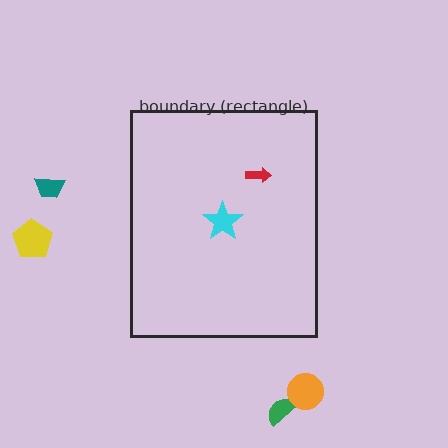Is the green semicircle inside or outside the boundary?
Outside.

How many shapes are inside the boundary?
2 inside, 4 outside.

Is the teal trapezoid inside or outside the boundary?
Outside.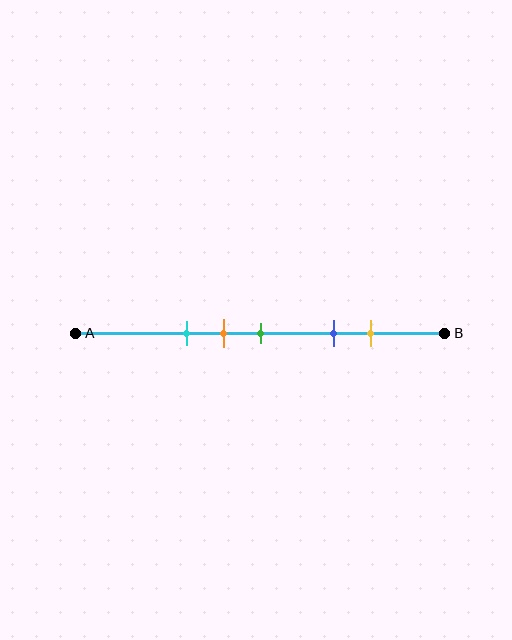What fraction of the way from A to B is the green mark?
The green mark is approximately 50% (0.5) of the way from A to B.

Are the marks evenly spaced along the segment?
No, the marks are not evenly spaced.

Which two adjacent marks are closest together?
The orange and green marks are the closest adjacent pair.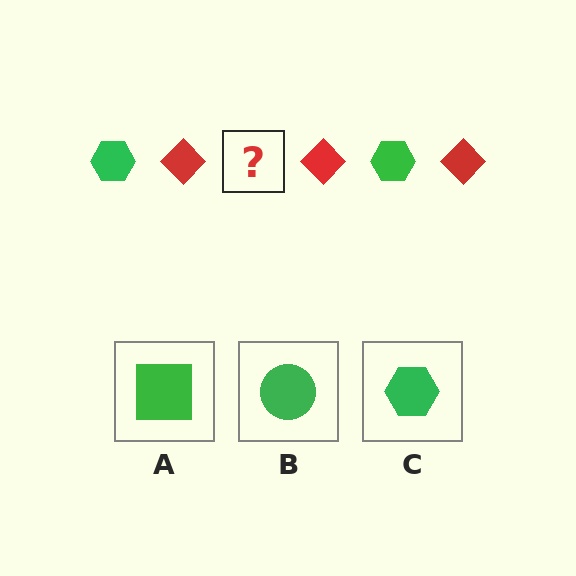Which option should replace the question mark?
Option C.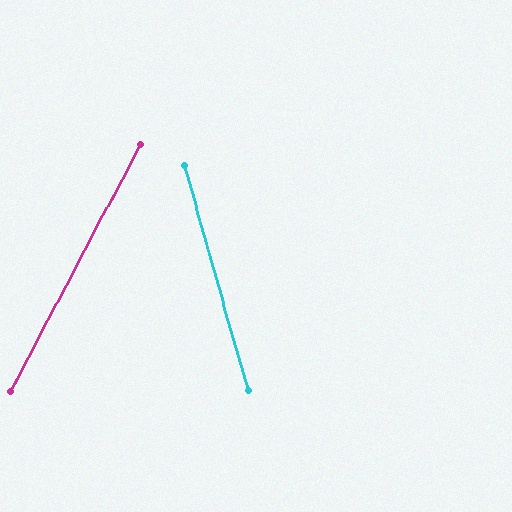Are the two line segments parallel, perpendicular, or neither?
Neither parallel nor perpendicular — they differ by about 44°.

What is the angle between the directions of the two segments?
Approximately 44 degrees.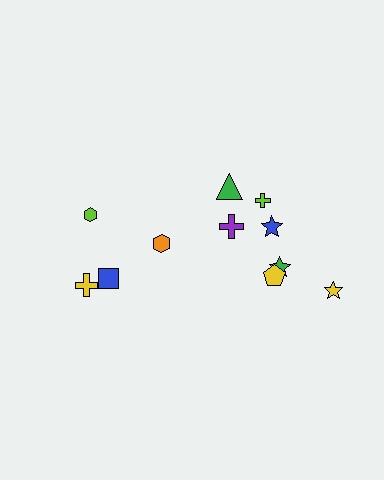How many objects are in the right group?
There are 7 objects.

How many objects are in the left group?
There are 4 objects.